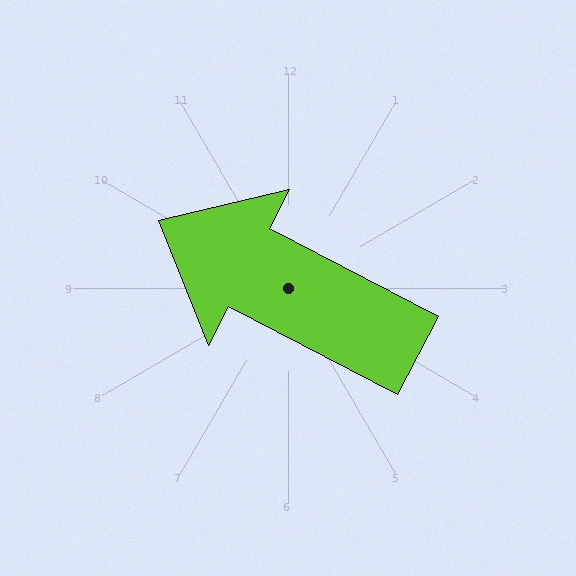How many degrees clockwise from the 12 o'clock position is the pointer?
Approximately 298 degrees.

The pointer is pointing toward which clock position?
Roughly 10 o'clock.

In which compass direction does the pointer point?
Northwest.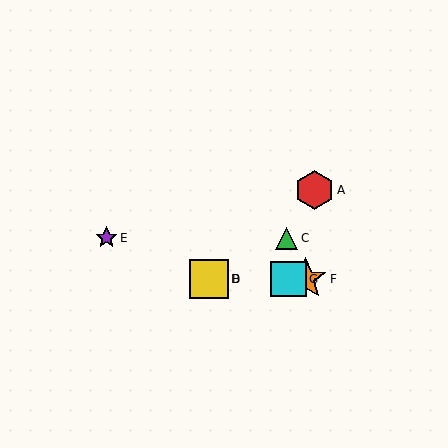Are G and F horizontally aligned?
Yes, both are at y≈279.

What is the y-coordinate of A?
Object A is at y≈190.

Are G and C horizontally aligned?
No, G is at y≈279 and C is at y≈238.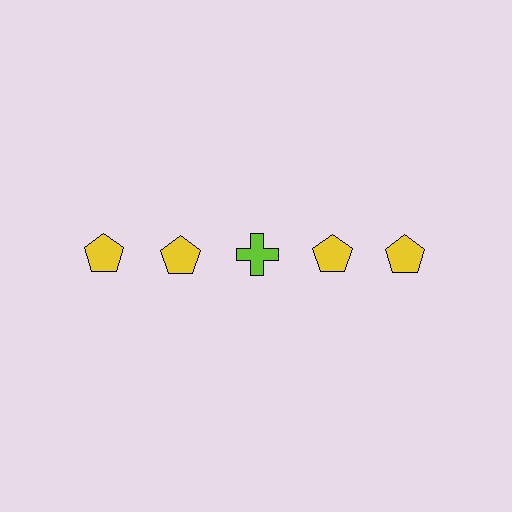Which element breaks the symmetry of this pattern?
The lime cross in the top row, center column breaks the symmetry. All other shapes are yellow pentagons.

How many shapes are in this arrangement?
There are 5 shapes arranged in a grid pattern.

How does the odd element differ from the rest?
It differs in both color (lime instead of yellow) and shape (cross instead of pentagon).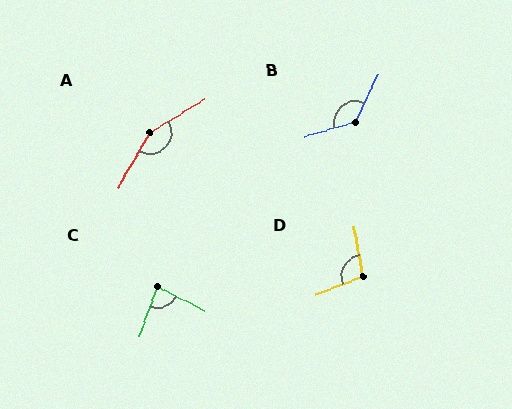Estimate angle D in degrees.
Approximately 101 degrees.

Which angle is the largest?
A, at approximately 151 degrees.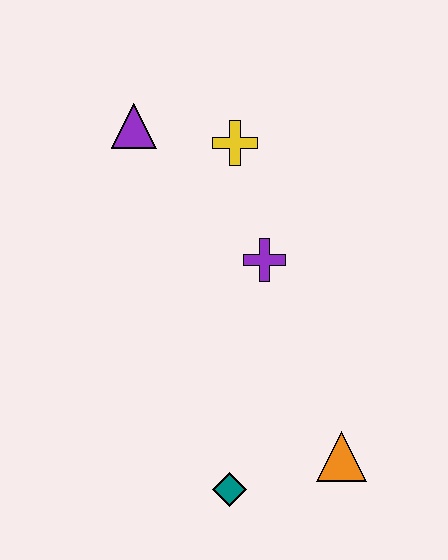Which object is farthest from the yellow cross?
The teal diamond is farthest from the yellow cross.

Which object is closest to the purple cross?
The yellow cross is closest to the purple cross.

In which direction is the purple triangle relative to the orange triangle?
The purple triangle is above the orange triangle.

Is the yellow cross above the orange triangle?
Yes